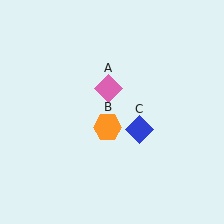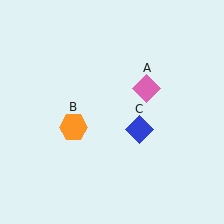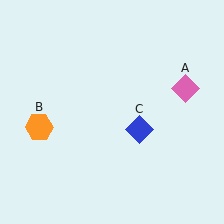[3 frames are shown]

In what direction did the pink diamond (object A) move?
The pink diamond (object A) moved right.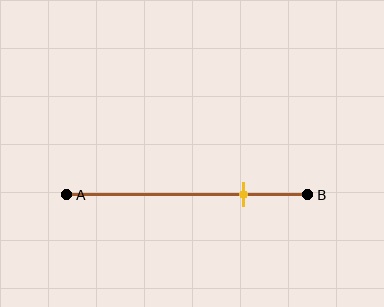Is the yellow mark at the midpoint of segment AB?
No, the mark is at about 75% from A, not at the 50% midpoint.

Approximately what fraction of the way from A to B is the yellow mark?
The yellow mark is approximately 75% of the way from A to B.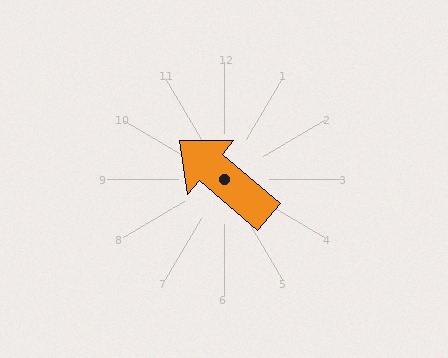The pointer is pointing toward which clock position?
Roughly 10 o'clock.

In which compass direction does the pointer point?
Northwest.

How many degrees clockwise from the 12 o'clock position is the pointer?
Approximately 311 degrees.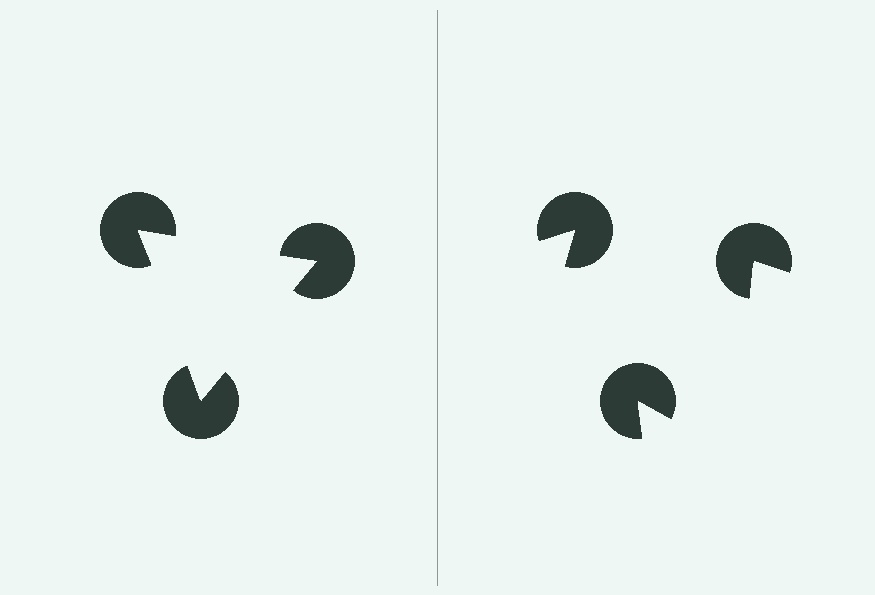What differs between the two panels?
The pac-man discs are positioned identically on both sides; only the wedge orientations differ. On the left they align to a triangle; on the right they are misaligned.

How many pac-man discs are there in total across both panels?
6 — 3 on each side.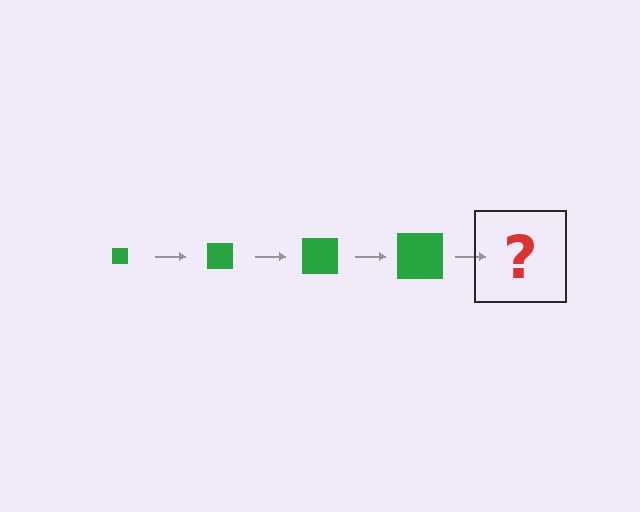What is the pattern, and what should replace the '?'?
The pattern is that the square gets progressively larger each step. The '?' should be a green square, larger than the previous one.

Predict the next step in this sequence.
The next step is a green square, larger than the previous one.